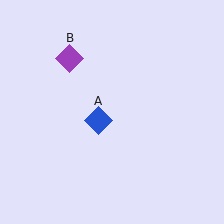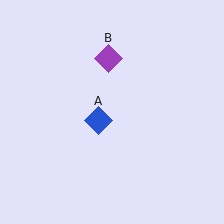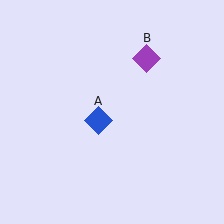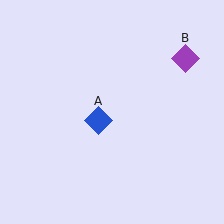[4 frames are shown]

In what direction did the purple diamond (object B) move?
The purple diamond (object B) moved right.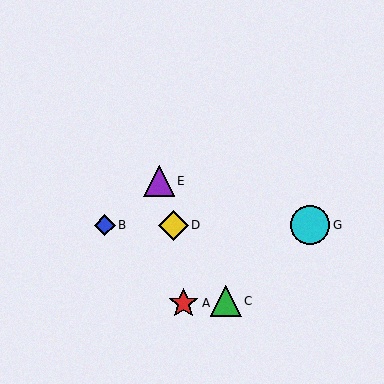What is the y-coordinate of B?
Object B is at y≈225.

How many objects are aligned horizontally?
4 objects (B, D, F, G) are aligned horizontally.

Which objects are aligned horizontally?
Objects B, D, F, G are aligned horizontally.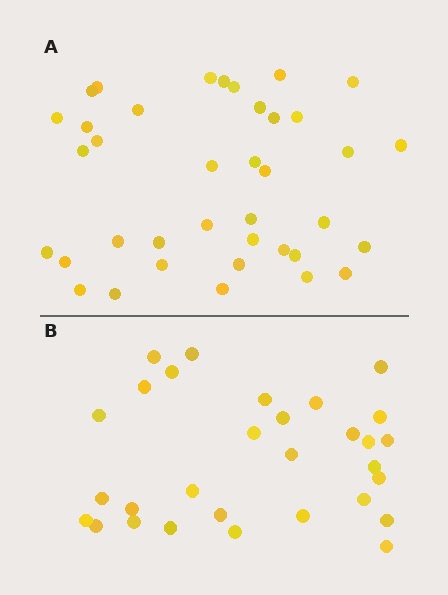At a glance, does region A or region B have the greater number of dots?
Region A (the top region) has more dots.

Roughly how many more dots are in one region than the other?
Region A has roughly 8 or so more dots than region B.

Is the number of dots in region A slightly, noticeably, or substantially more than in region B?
Region A has noticeably more, but not dramatically so. The ratio is roughly 1.3 to 1.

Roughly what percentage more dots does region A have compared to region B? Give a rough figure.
About 25% more.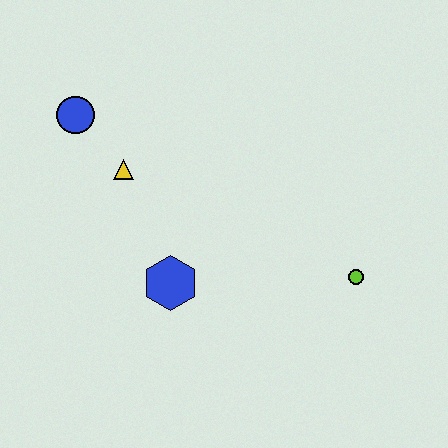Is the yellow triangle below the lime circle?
No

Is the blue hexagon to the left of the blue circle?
No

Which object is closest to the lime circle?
The blue hexagon is closest to the lime circle.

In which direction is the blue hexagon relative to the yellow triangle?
The blue hexagon is below the yellow triangle.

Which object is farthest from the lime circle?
The blue circle is farthest from the lime circle.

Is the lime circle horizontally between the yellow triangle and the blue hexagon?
No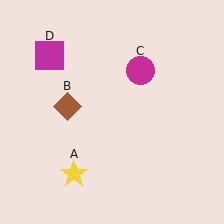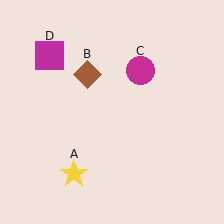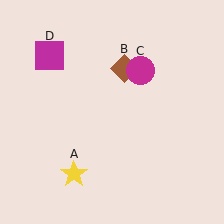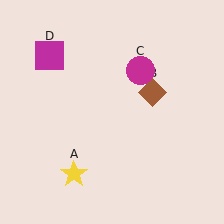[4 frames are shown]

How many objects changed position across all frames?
1 object changed position: brown diamond (object B).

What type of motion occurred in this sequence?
The brown diamond (object B) rotated clockwise around the center of the scene.